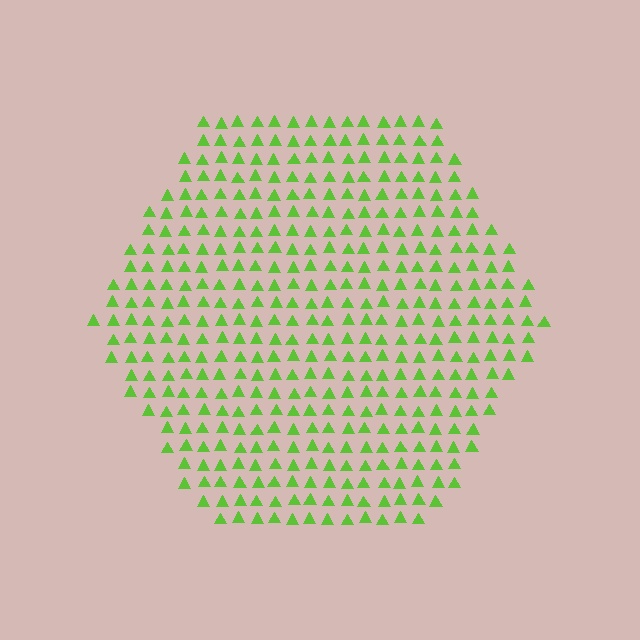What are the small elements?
The small elements are triangles.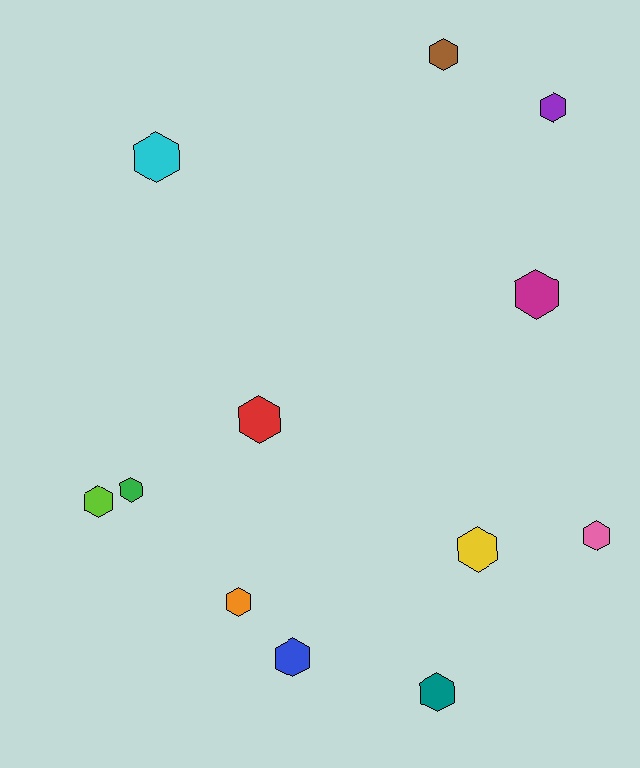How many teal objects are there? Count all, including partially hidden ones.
There is 1 teal object.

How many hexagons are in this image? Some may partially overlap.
There are 12 hexagons.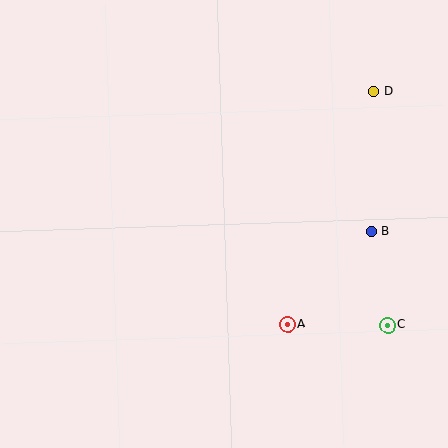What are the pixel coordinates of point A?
Point A is at (288, 324).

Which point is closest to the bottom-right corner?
Point C is closest to the bottom-right corner.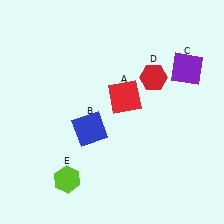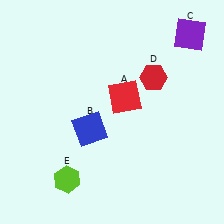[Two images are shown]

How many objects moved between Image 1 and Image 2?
1 object moved between the two images.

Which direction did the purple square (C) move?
The purple square (C) moved up.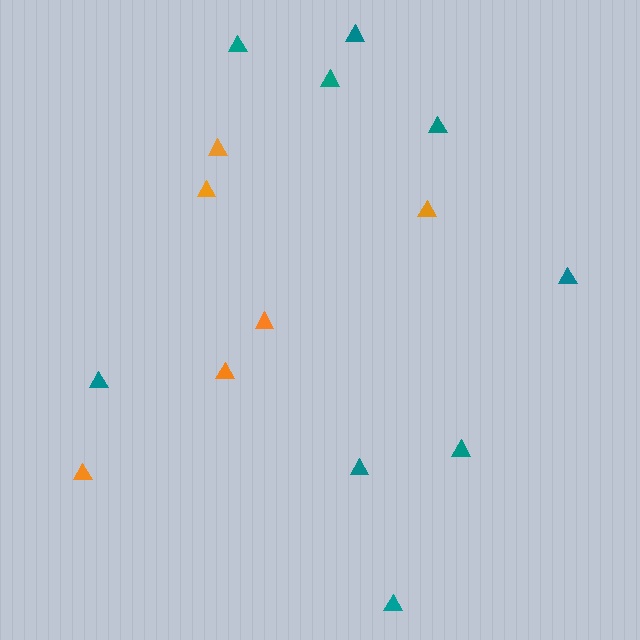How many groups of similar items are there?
There are 2 groups: one group of orange triangles (6) and one group of teal triangles (9).